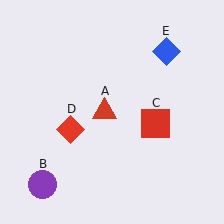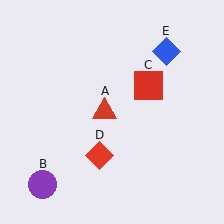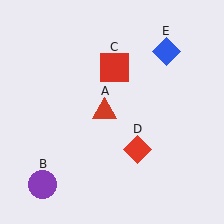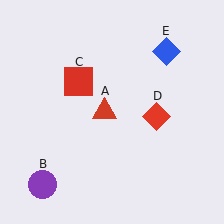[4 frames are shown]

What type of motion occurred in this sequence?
The red square (object C), red diamond (object D) rotated counterclockwise around the center of the scene.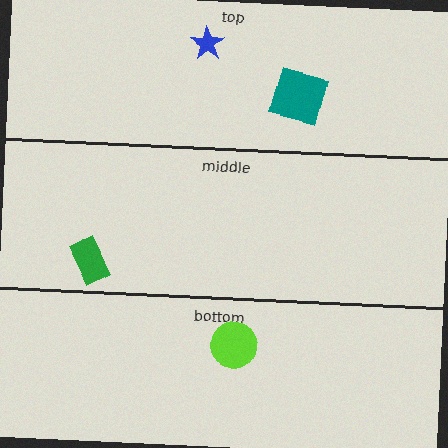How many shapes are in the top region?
2.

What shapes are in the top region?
The blue star, the teal square.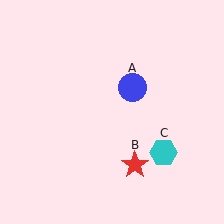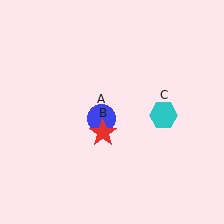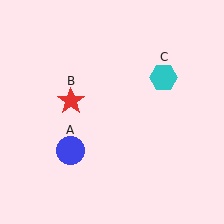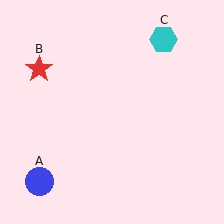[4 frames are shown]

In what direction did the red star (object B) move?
The red star (object B) moved up and to the left.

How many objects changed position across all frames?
3 objects changed position: blue circle (object A), red star (object B), cyan hexagon (object C).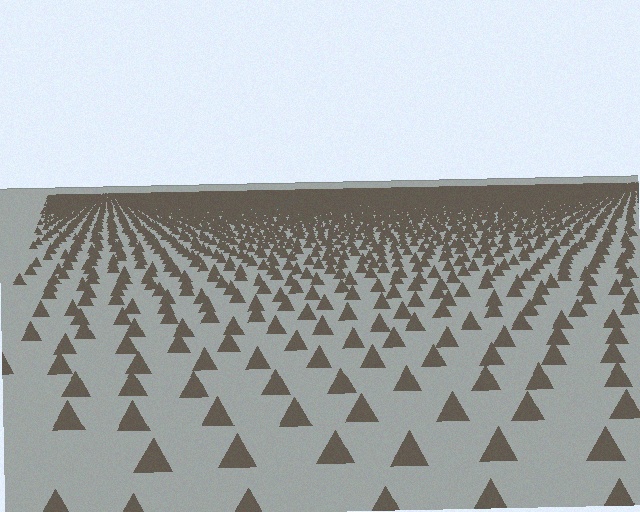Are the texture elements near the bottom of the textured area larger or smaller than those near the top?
Larger. Near the bottom, elements are closer to the viewer and appear at a bigger on-screen size.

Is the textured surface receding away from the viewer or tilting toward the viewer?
The surface is receding away from the viewer. Texture elements get smaller and denser toward the top.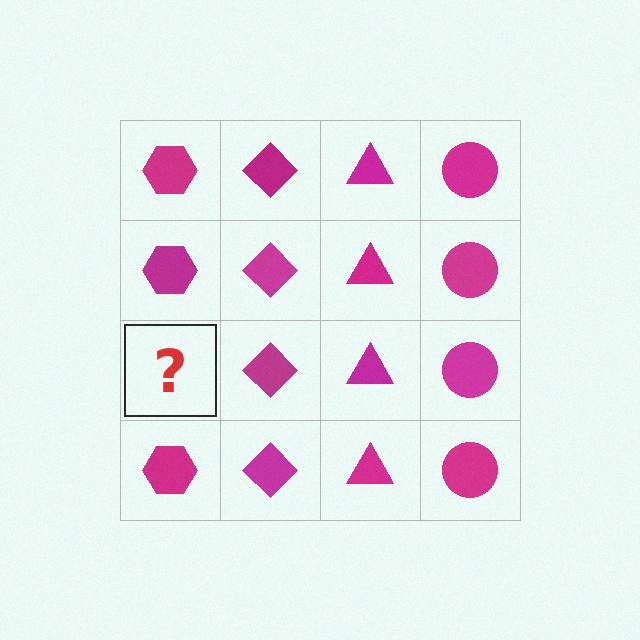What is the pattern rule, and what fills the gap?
The rule is that each column has a consistent shape. The gap should be filled with a magenta hexagon.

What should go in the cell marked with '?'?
The missing cell should contain a magenta hexagon.